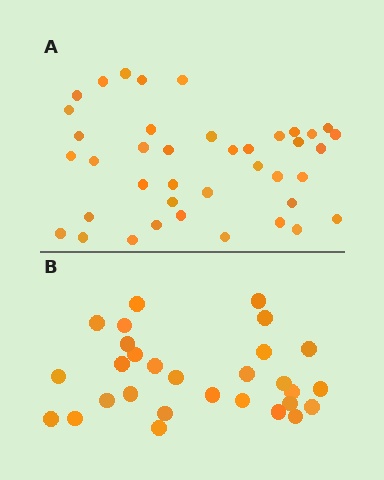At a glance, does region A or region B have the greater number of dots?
Region A (the top region) has more dots.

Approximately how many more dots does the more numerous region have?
Region A has roughly 12 or so more dots than region B.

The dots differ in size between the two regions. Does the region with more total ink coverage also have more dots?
No. Region B has more total ink coverage because its dots are larger, but region A actually contains more individual dots. Total area can be misleading — the number of items is what matters here.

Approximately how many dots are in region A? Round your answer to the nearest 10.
About 40 dots.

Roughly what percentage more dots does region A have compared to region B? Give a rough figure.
About 40% more.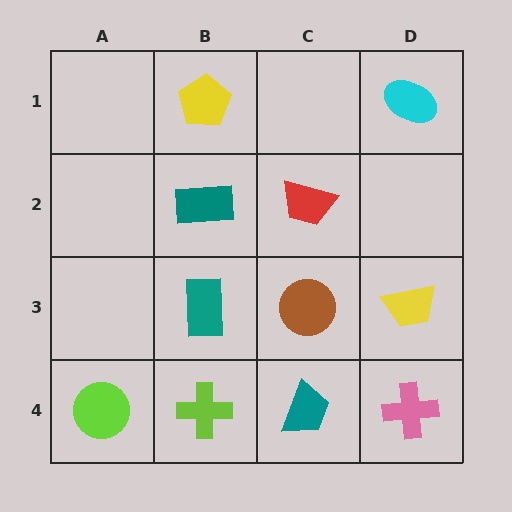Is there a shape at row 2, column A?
No, that cell is empty.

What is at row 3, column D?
A yellow trapezoid.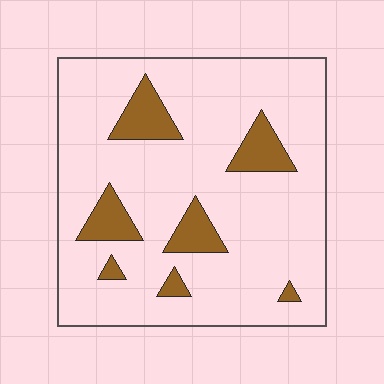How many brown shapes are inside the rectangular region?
7.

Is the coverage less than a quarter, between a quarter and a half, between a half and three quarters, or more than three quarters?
Less than a quarter.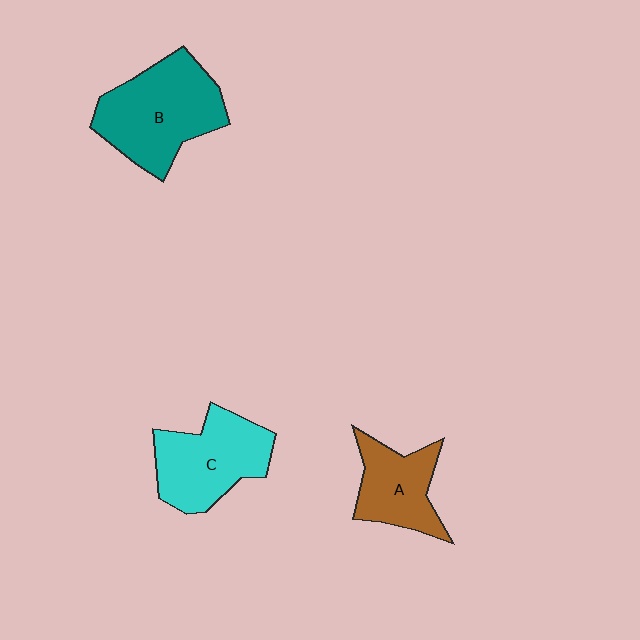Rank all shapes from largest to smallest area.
From largest to smallest: B (teal), C (cyan), A (brown).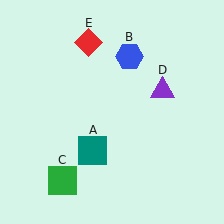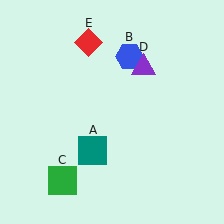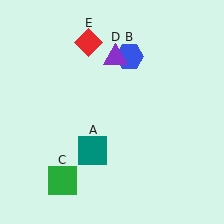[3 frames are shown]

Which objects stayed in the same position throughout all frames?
Teal square (object A) and blue hexagon (object B) and green square (object C) and red diamond (object E) remained stationary.